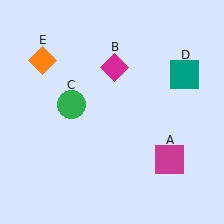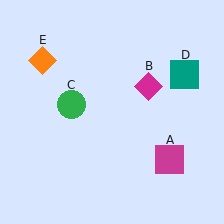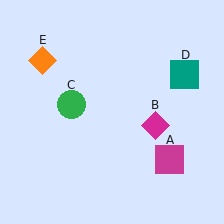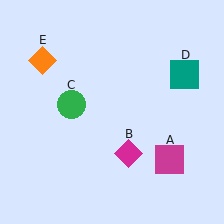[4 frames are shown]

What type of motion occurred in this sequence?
The magenta diamond (object B) rotated clockwise around the center of the scene.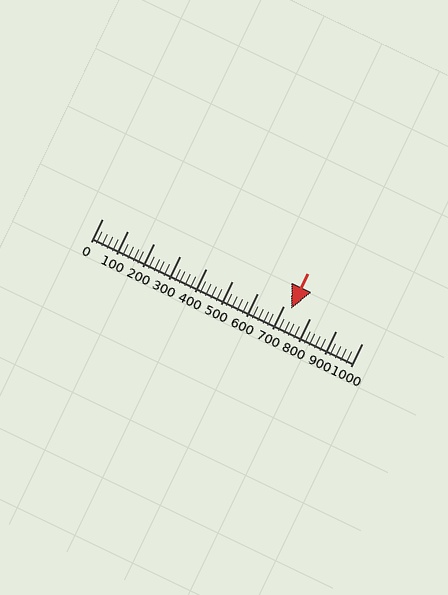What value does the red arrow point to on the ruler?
The red arrow points to approximately 728.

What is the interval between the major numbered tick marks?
The major tick marks are spaced 100 units apart.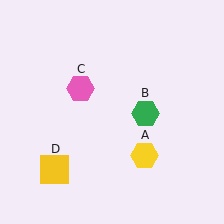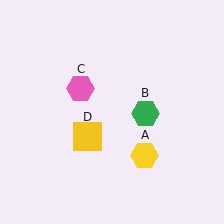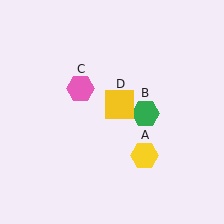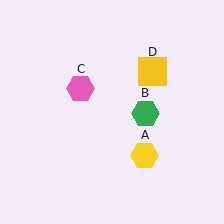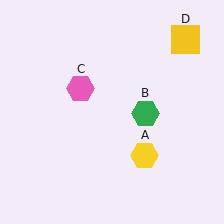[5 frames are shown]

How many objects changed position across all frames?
1 object changed position: yellow square (object D).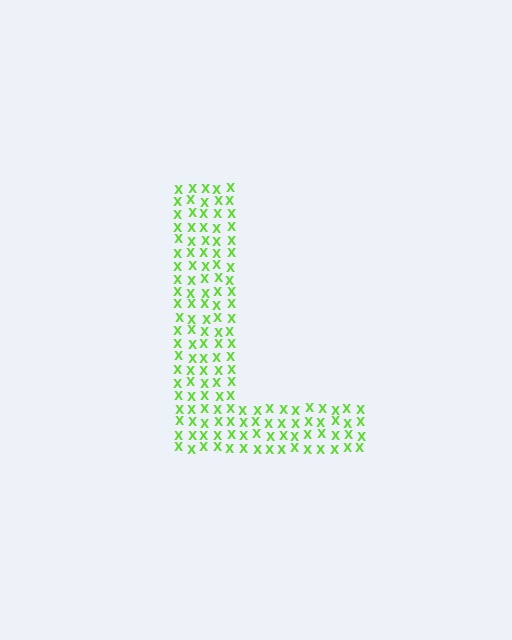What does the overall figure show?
The overall figure shows the letter L.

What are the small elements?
The small elements are letter X's.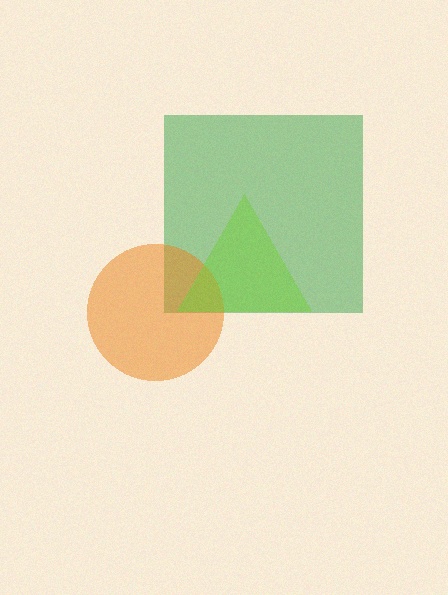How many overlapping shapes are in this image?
There are 3 overlapping shapes in the image.